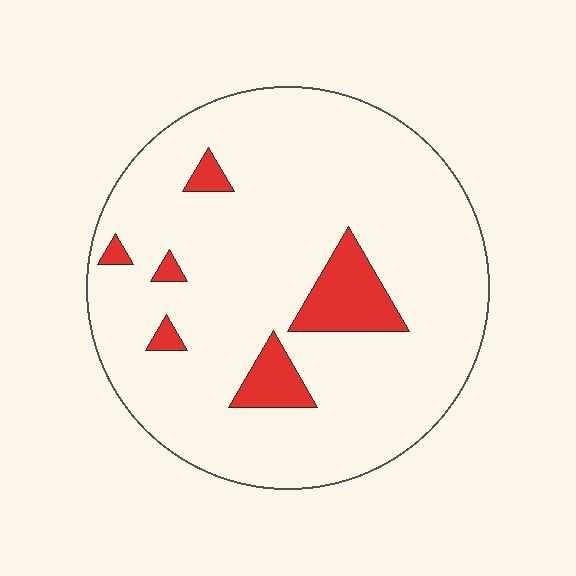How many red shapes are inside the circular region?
6.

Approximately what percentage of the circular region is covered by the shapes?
Approximately 10%.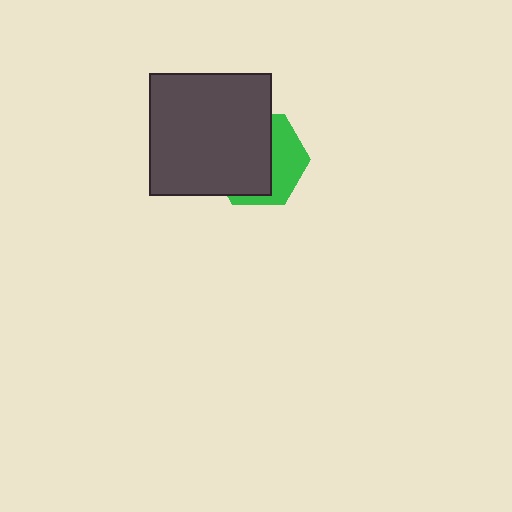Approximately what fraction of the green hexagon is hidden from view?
Roughly 61% of the green hexagon is hidden behind the dark gray square.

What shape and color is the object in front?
The object in front is a dark gray square.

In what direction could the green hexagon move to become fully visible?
The green hexagon could move right. That would shift it out from behind the dark gray square entirely.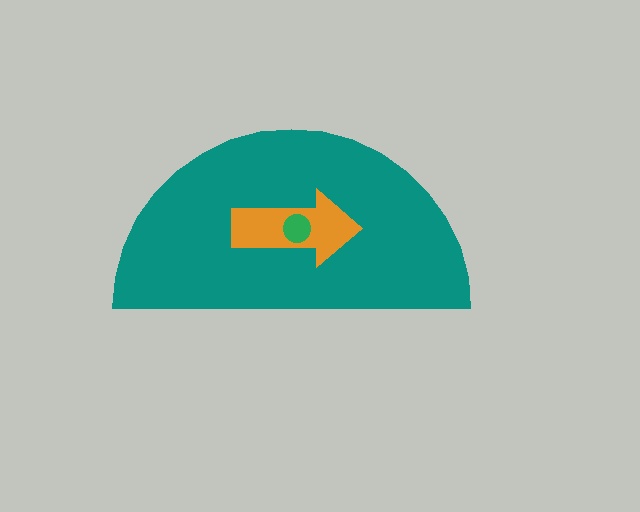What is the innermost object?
The green circle.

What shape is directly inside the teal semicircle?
The orange arrow.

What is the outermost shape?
The teal semicircle.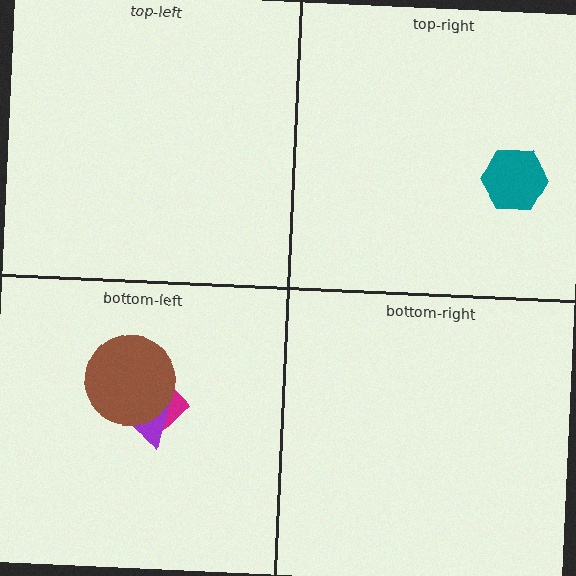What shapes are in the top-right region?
The teal hexagon.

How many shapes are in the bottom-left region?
3.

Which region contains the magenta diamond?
The bottom-left region.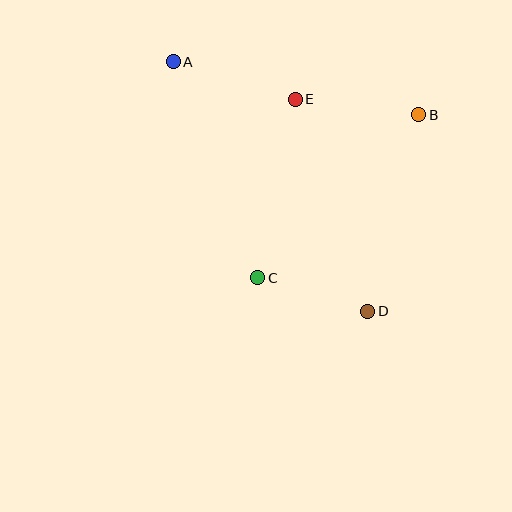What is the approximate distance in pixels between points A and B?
The distance between A and B is approximately 252 pixels.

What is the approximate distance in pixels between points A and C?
The distance between A and C is approximately 232 pixels.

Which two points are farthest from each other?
Points A and D are farthest from each other.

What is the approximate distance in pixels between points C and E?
The distance between C and E is approximately 182 pixels.